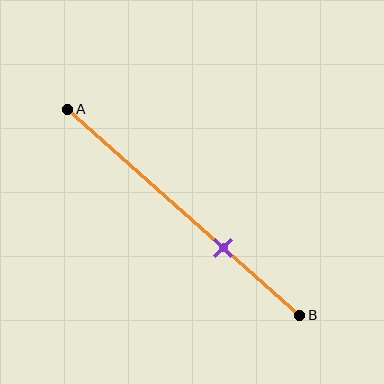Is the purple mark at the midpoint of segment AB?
No, the mark is at about 65% from A, not at the 50% midpoint.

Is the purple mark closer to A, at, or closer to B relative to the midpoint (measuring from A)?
The purple mark is closer to point B than the midpoint of segment AB.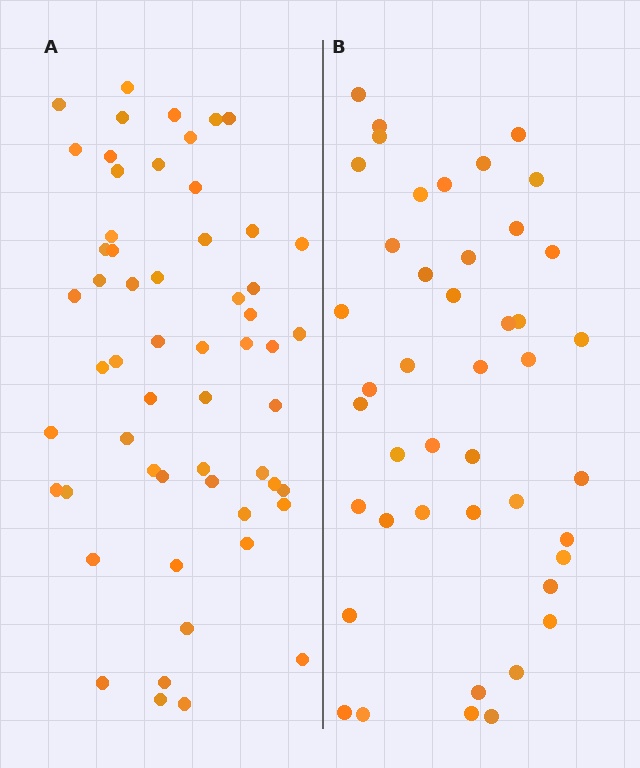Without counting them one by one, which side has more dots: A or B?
Region A (the left region) has more dots.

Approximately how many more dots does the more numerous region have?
Region A has approximately 15 more dots than region B.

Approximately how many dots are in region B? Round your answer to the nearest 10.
About 40 dots. (The exact count is 44, which rounds to 40.)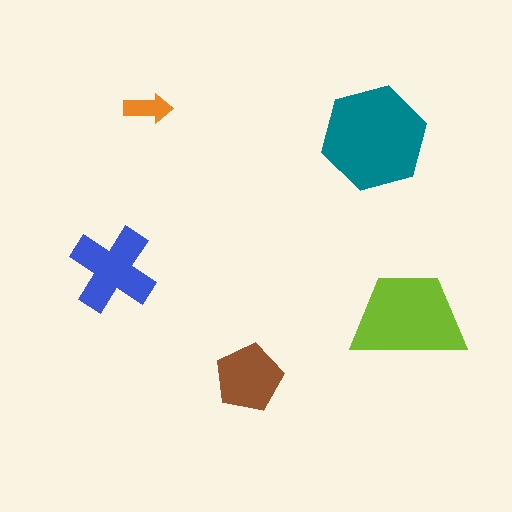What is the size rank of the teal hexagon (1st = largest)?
1st.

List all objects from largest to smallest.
The teal hexagon, the lime trapezoid, the blue cross, the brown pentagon, the orange arrow.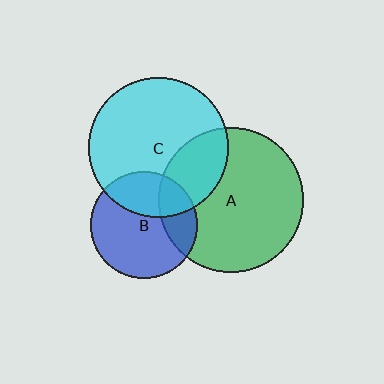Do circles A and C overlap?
Yes.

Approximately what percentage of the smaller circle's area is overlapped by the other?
Approximately 25%.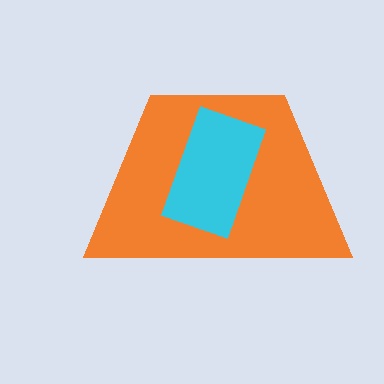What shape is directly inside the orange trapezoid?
The cyan rectangle.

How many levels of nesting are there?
2.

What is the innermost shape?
The cyan rectangle.